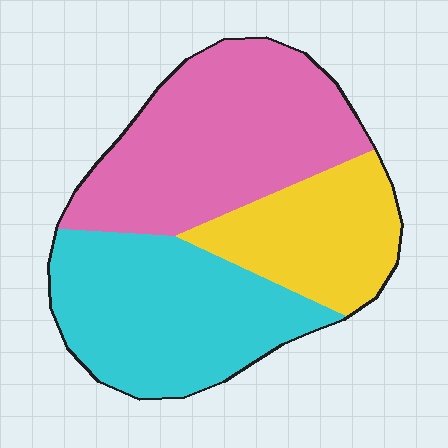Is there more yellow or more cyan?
Cyan.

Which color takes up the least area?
Yellow, at roughly 25%.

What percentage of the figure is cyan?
Cyan covers 36% of the figure.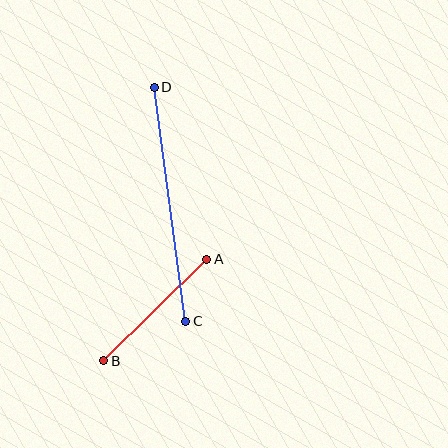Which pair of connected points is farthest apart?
Points C and D are farthest apart.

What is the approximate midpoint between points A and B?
The midpoint is at approximately (155, 310) pixels.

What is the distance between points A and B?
The distance is approximately 145 pixels.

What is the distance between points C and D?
The distance is approximately 236 pixels.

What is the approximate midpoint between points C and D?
The midpoint is at approximately (170, 204) pixels.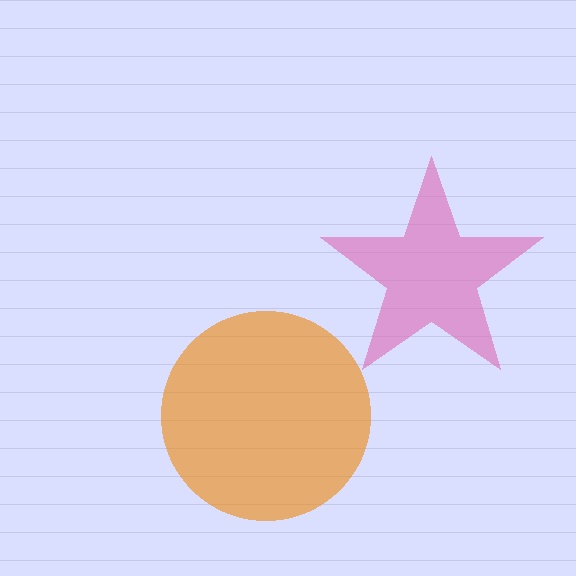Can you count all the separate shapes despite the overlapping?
Yes, there are 2 separate shapes.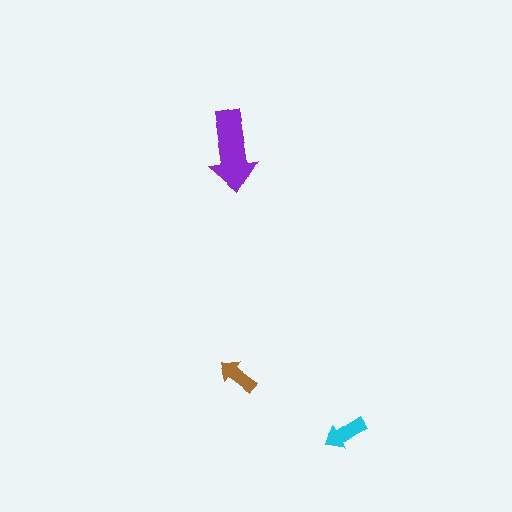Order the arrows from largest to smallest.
the purple one, the cyan one, the brown one.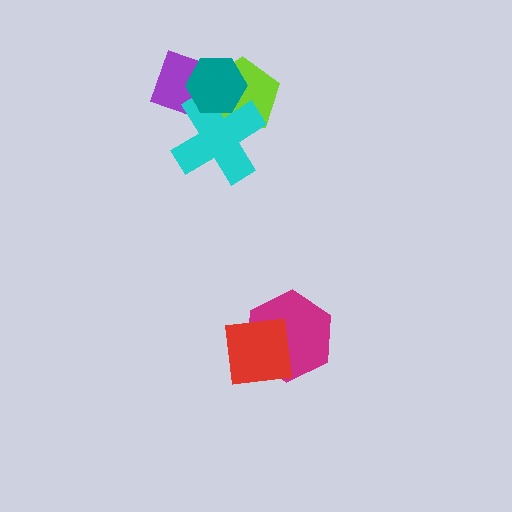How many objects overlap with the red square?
1 object overlaps with the red square.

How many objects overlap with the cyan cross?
3 objects overlap with the cyan cross.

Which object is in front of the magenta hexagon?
The red square is in front of the magenta hexagon.